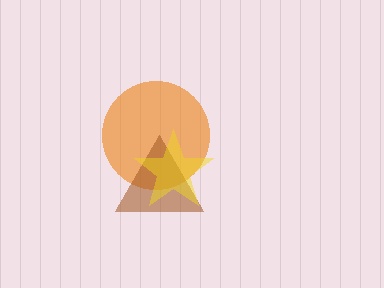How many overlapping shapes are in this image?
There are 3 overlapping shapes in the image.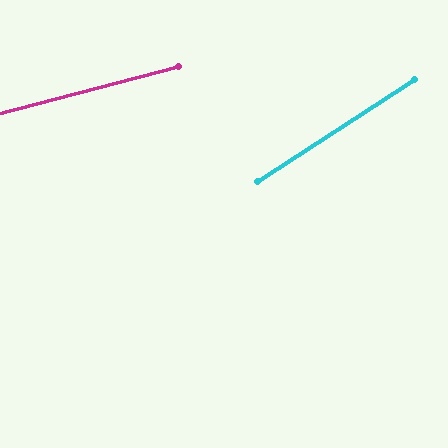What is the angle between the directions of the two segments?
Approximately 18 degrees.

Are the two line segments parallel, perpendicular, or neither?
Neither parallel nor perpendicular — they differ by about 18°.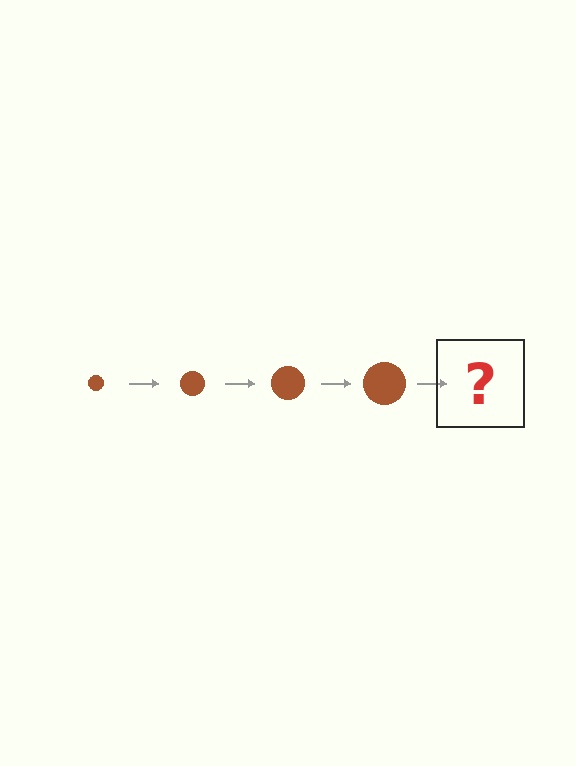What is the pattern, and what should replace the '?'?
The pattern is that the circle gets progressively larger each step. The '?' should be a brown circle, larger than the previous one.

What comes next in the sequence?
The next element should be a brown circle, larger than the previous one.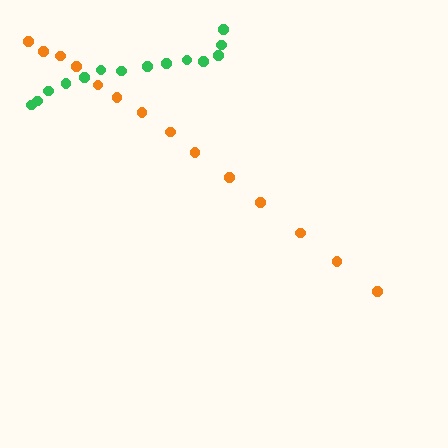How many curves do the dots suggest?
There are 2 distinct paths.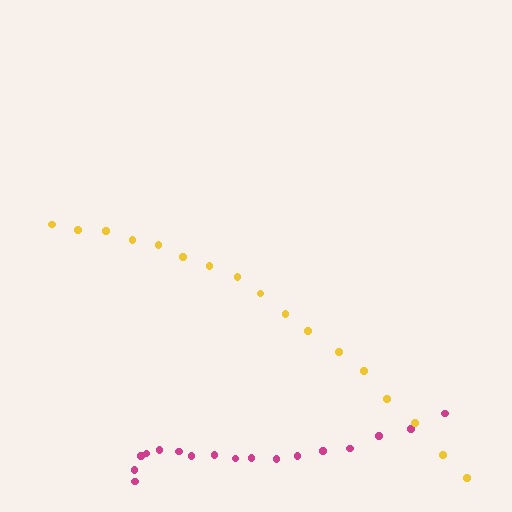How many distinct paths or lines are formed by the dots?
There are 2 distinct paths.